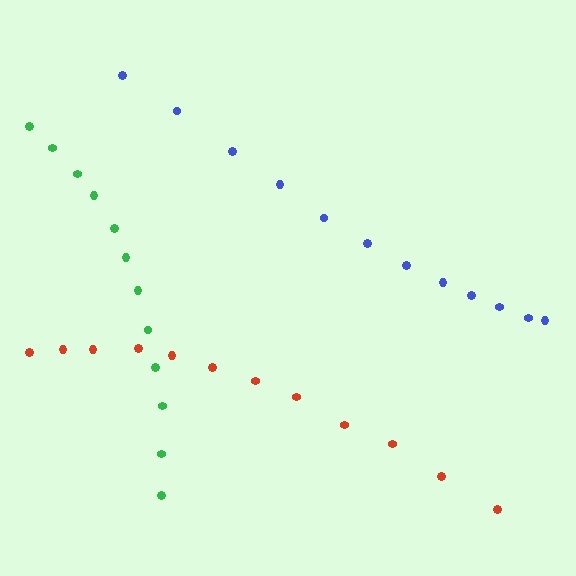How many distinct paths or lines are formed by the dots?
There are 3 distinct paths.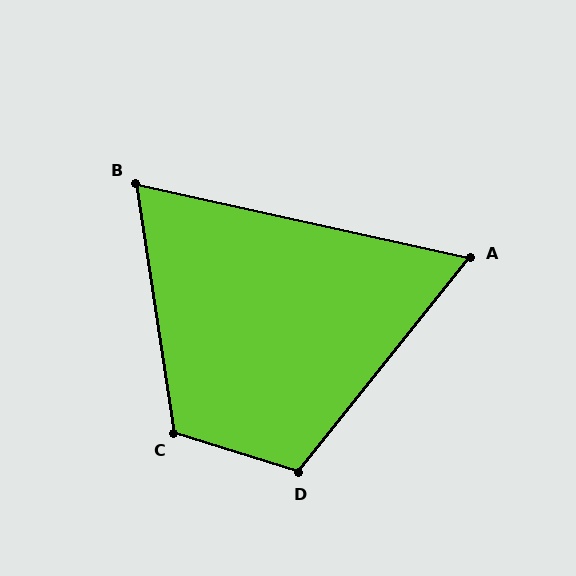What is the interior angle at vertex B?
Approximately 69 degrees (acute).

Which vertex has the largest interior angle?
C, at approximately 116 degrees.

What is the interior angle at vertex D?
Approximately 111 degrees (obtuse).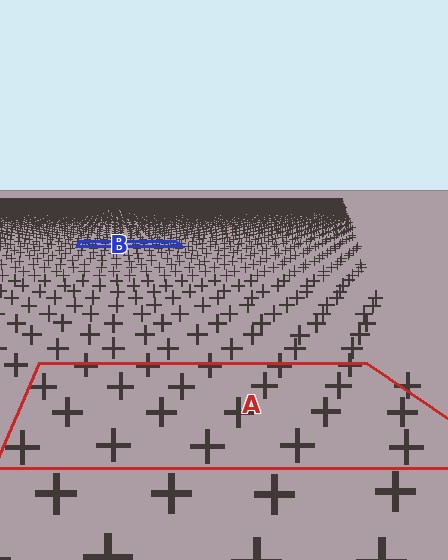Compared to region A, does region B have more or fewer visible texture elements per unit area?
Region B has more texture elements per unit area — they are packed more densely because it is farther away.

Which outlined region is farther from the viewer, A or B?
Region B is farther from the viewer — the texture elements inside it appear smaller and more densely packed.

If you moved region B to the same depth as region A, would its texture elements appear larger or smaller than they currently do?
They would appear larger. At a closer depth, the same texture elements are projected at a bigger on-screen size.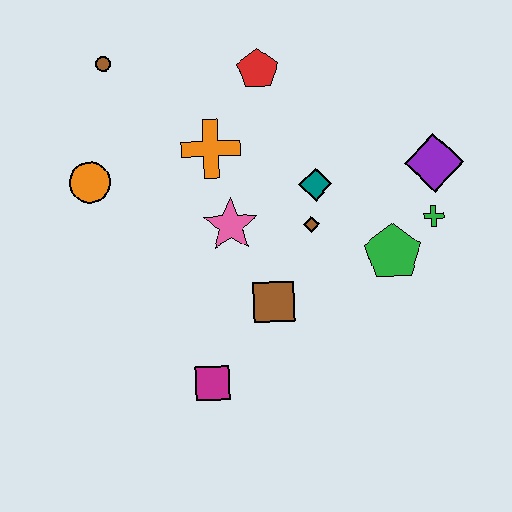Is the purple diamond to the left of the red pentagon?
No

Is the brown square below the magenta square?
No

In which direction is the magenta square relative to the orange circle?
The magenta square is below the orange circle.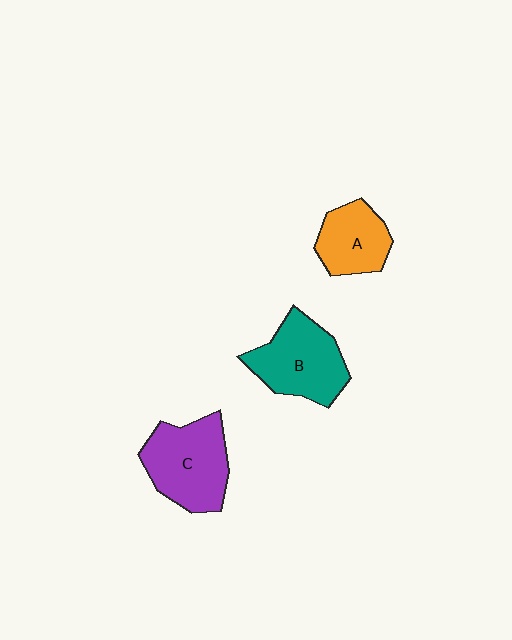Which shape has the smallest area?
Shape A (orange).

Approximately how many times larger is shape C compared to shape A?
Approximately 1.5 times.